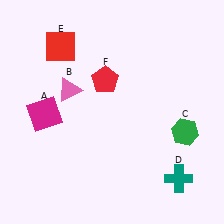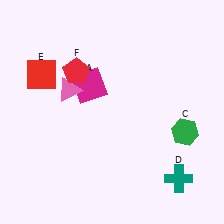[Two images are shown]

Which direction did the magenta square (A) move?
The magenta square (A) moved right.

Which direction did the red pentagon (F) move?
The red pentagon (F) moved left.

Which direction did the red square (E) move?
The red square (E) moved down.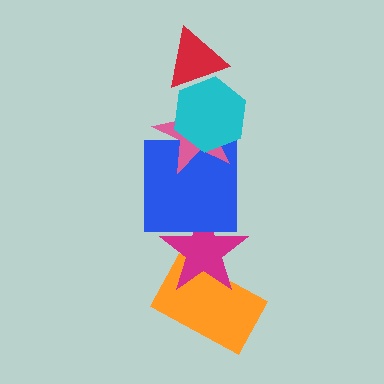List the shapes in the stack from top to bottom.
From top to bottom: the red triangle, the cyan hexagon, the pink star, the blue square, the magenta star, the orange rectangle.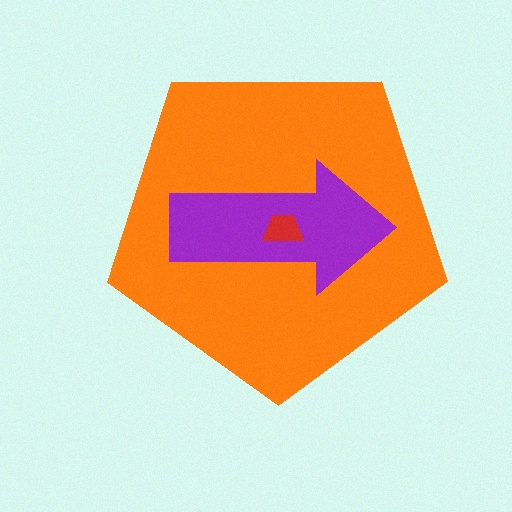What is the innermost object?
The red trapezoid.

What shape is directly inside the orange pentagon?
The purple arrow.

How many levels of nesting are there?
3.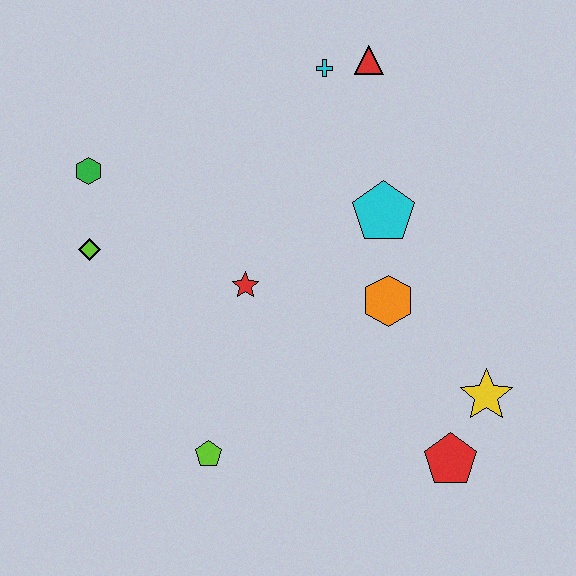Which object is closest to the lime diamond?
The green hexagon is closest to the lime diamond.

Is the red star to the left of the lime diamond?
No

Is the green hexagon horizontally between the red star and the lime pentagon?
No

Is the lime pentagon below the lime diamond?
Yes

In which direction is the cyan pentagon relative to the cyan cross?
The cyan pentagon is below the cyan cross.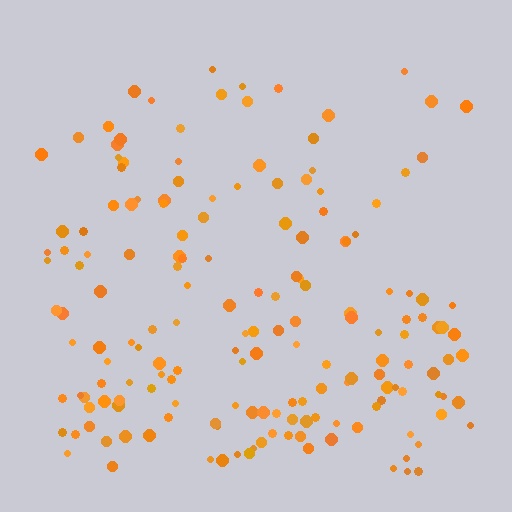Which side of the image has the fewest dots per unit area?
The top.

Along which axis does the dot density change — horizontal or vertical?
Vertical.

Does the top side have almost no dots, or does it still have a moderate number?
Still a moderate number, just noticeably fewer than the bottom.